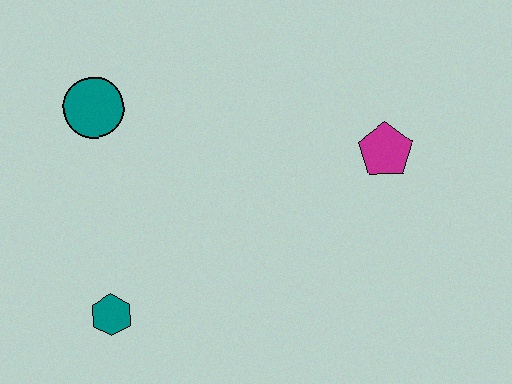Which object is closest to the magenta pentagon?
The teal circle is closest to the magenta pentagon.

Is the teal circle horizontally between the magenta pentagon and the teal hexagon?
No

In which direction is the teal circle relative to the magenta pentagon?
The teal circle is to the left of the magenta pentagon.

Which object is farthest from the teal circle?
The magenta pentagon is farthest from the teal circle.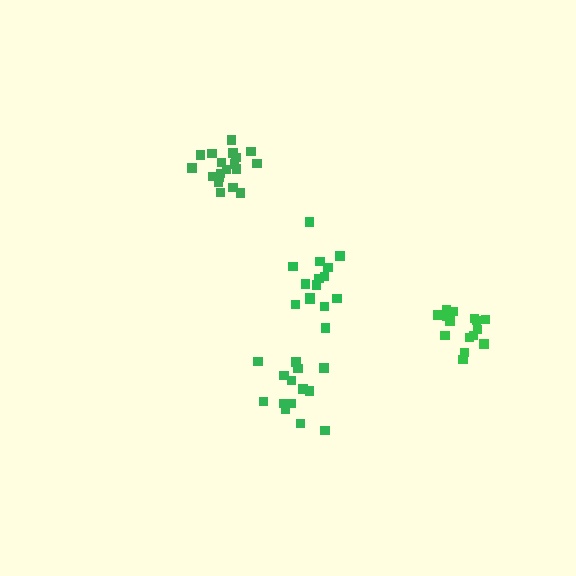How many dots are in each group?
Group 1: 15 dots, Group 2: 16 dots, Group 3: 19 dots, Group 4: 15 dots (65 total).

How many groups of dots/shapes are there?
There are 4 groups.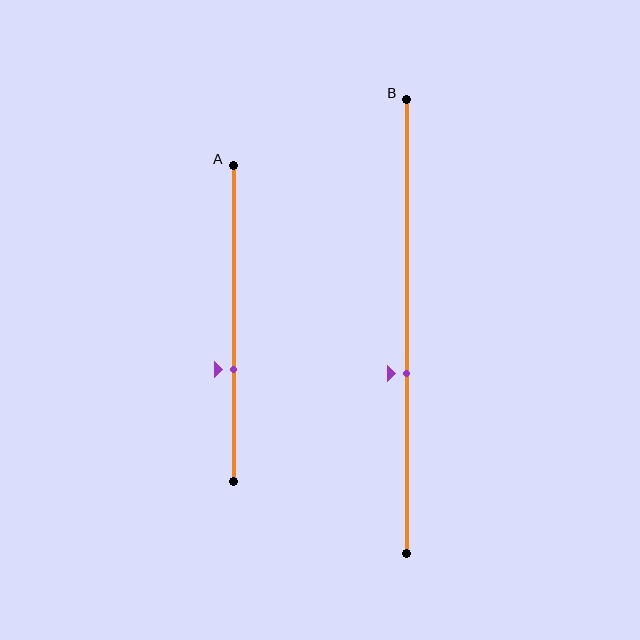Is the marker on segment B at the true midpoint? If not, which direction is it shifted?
No, the marker on segment B is shifted downward by about 10% of the segment length.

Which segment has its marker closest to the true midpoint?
Segment B has its marker closest to the true midpoint.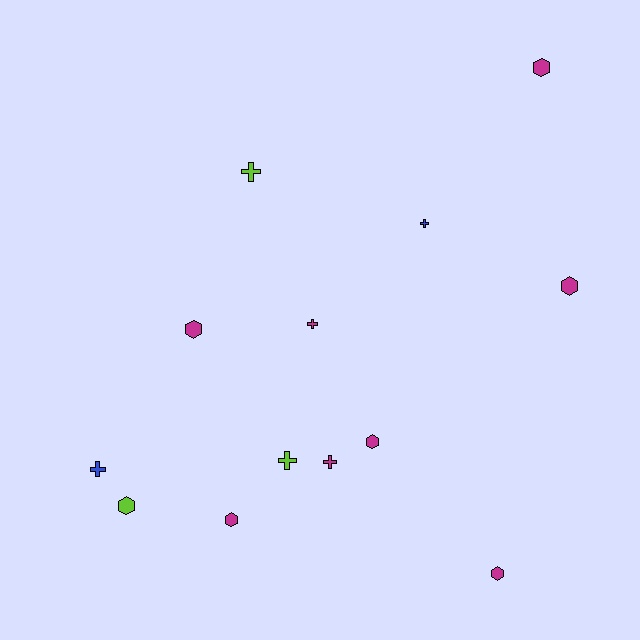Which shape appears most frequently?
Hexagon, with 7 objects.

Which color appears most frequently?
Magenta, with 8 objects.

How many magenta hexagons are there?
There are 6 magenta hexagons.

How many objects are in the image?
There are 13 objects.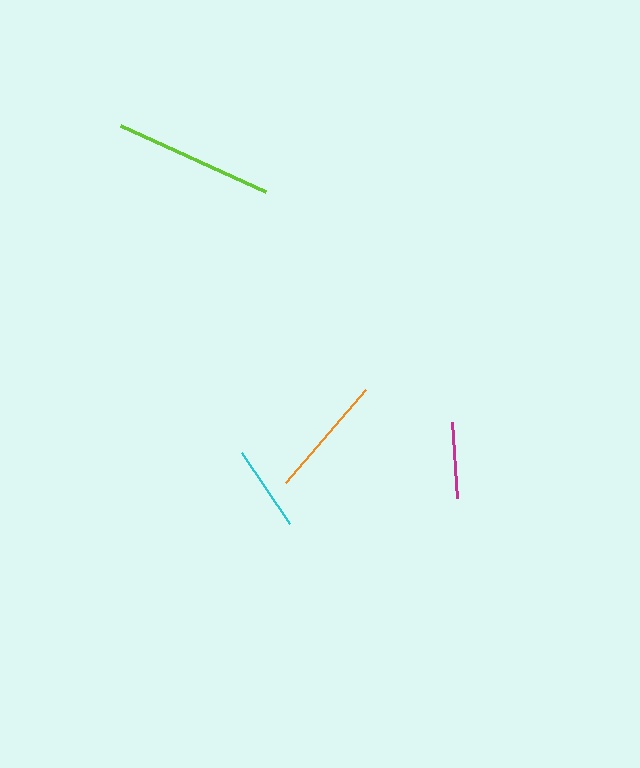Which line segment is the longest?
The lime line is the longest at approximately 160 pixels.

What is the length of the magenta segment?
The magenta segment is approximately 77 pixels long.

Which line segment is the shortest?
The magenta line is the shortest at approximately 77 pixels.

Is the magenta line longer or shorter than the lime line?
The lime line is longer than the magenta line.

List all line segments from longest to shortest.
From longest to shortest: lime, orange, cyan, magenta.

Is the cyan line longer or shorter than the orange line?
The orange line is longer than the cyan line.